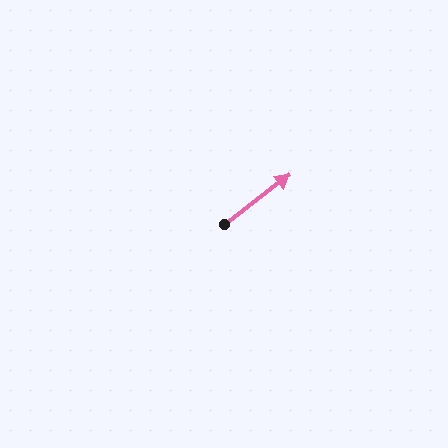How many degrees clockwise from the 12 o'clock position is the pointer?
Approximately 53 degrees.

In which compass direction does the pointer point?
Northeast.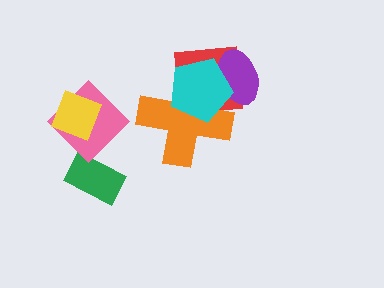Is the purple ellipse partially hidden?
Yes, it is partially covered by another shape.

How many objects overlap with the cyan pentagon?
3 objects overlap with the cyan pentagon.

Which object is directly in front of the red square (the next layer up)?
The purple ellipse is directly in front of the red square.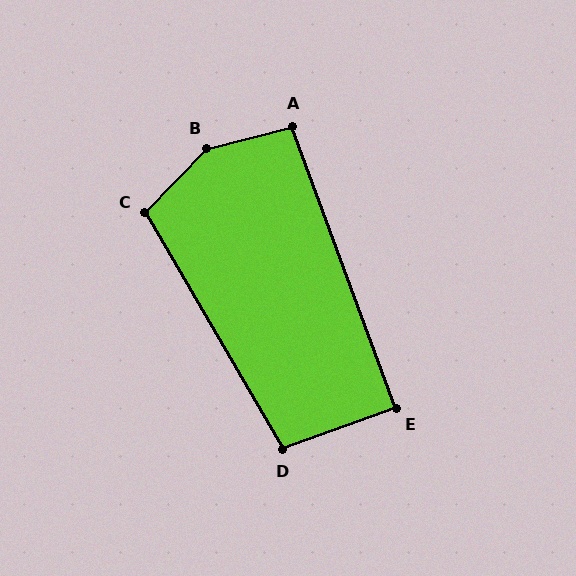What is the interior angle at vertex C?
Approximately 106 degrees (obtuse).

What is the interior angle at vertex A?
Approximately 96 degrees (obtuse).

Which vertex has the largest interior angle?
B, at approximately 148 degrees.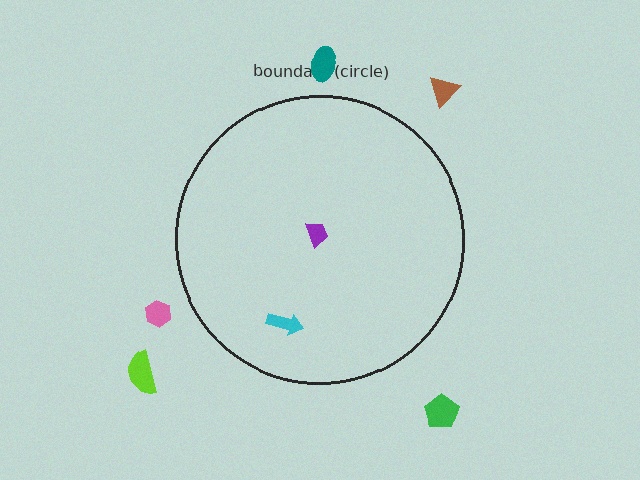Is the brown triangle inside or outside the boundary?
Outside.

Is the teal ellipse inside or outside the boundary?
Outside.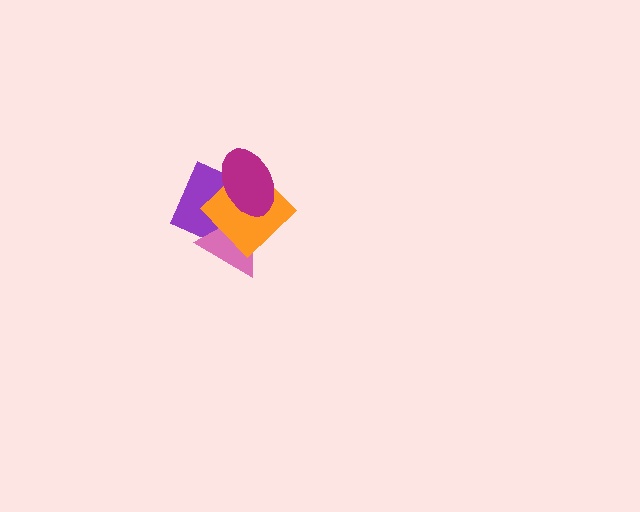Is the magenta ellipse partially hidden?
No, no other shape covers it.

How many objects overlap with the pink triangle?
3 objects overlap with the pink triangle.